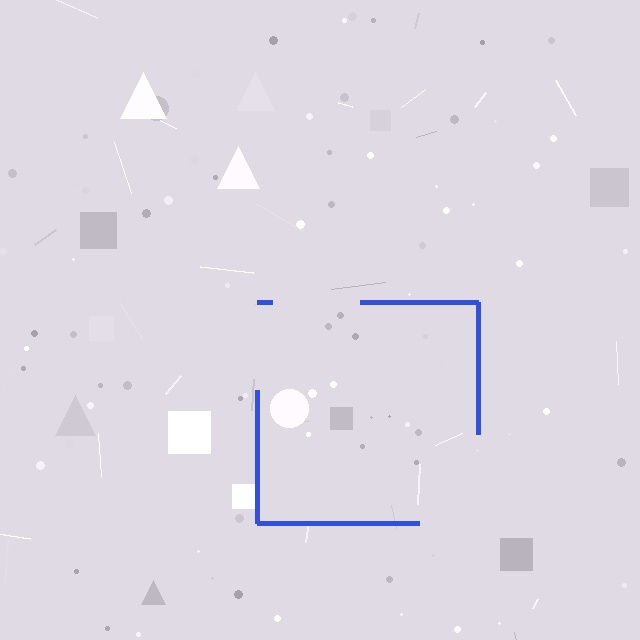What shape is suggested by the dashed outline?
The dashed outline suggests a square.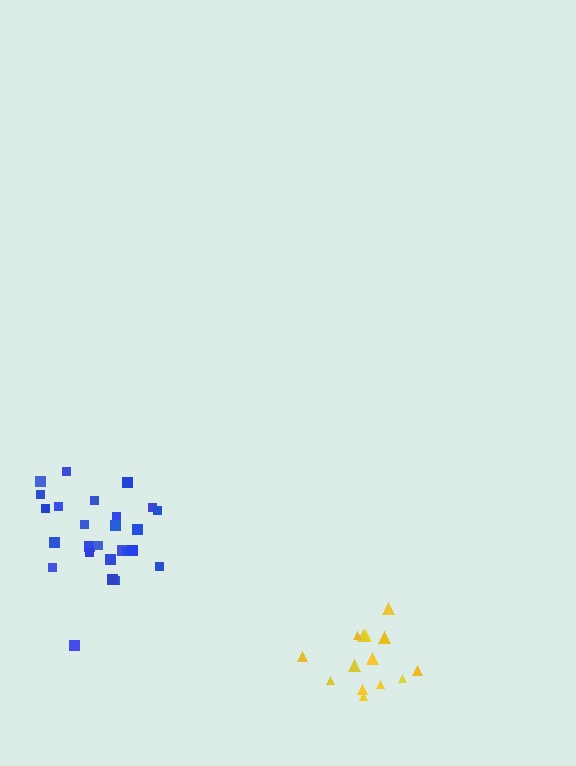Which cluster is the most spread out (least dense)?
Yellow.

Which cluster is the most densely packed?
Blue.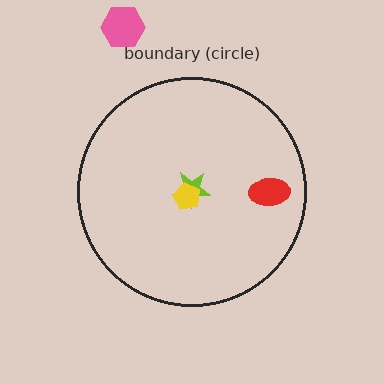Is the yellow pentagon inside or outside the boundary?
Inside.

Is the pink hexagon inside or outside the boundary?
Outside.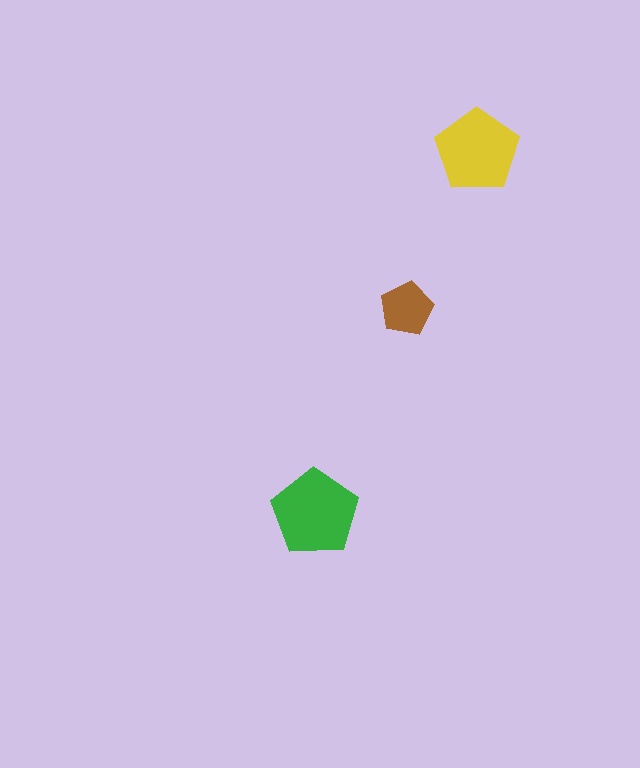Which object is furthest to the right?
The yellow pentagon is rightmost.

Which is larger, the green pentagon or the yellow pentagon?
The green one.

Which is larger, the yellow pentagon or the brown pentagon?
The yellow one.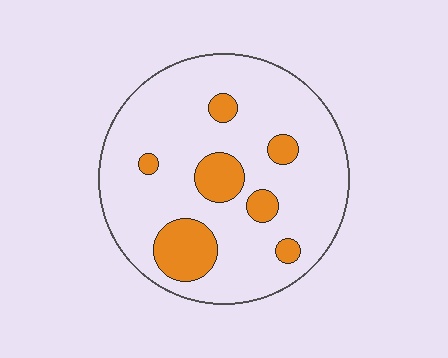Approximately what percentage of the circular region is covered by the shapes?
Approximately 15%.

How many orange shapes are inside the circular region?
7.